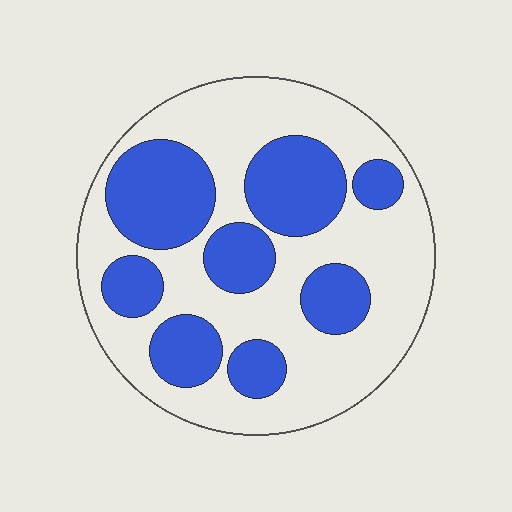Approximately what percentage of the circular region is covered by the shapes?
Approximately 40%.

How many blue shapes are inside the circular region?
8.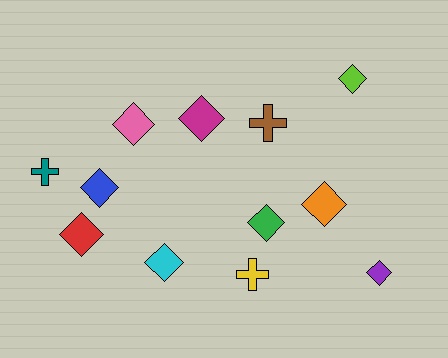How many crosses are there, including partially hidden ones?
There are 3 crosses.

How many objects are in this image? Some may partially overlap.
There are 12 objects.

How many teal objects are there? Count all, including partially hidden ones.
There is 1 teal object.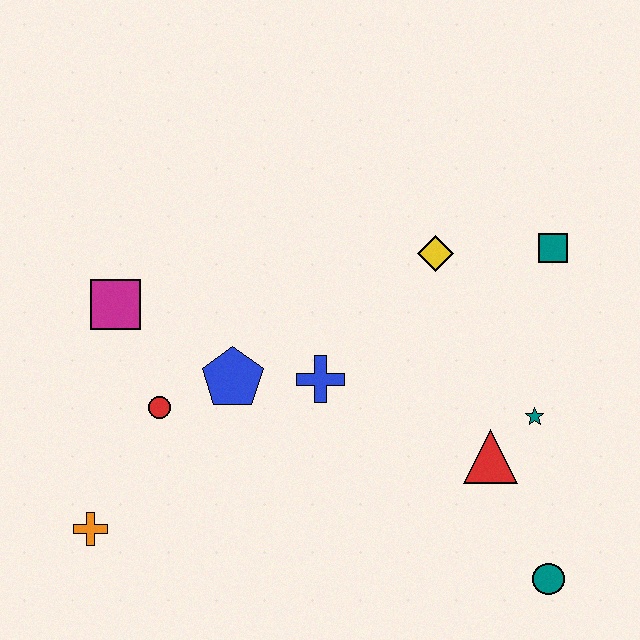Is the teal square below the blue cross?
No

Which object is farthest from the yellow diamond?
The orange cross is farthest from the yellow diamond.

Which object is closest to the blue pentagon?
The red circle is closest to the blue pentagon.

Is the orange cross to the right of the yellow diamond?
No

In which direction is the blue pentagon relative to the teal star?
The blue pentagon is to the left of the teal star.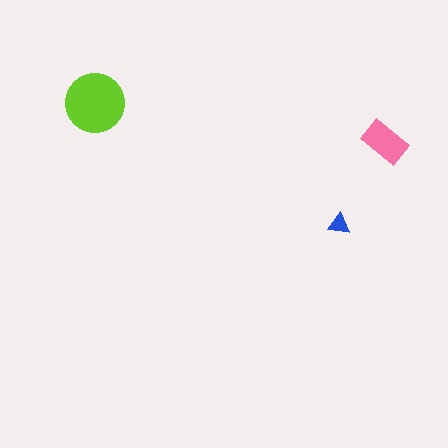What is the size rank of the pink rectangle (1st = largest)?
2nd.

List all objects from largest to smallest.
The lime circle, the pink rectangle, the blue triangle.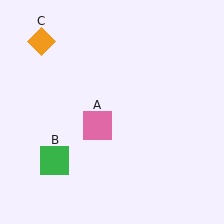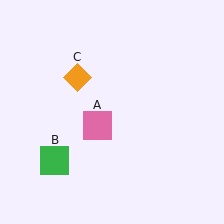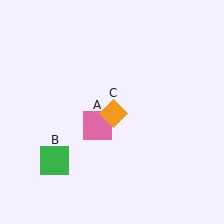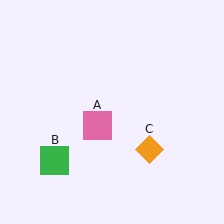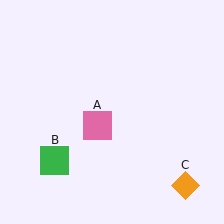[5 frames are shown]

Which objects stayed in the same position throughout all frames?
Pink square (object A) and green square (object B) remained stationary.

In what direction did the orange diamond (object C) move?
The orange diamond (object C) moved down and to the right.